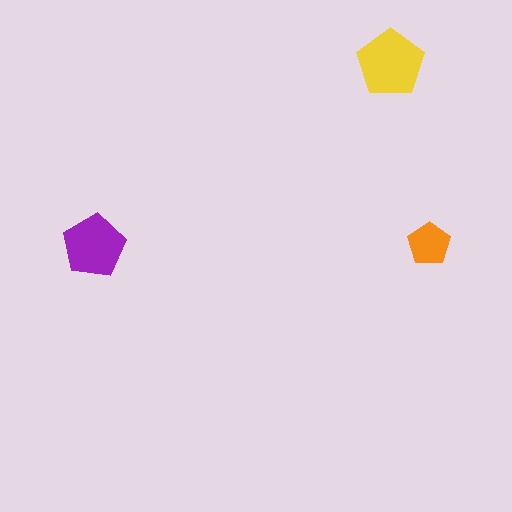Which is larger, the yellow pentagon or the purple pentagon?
The yellow one.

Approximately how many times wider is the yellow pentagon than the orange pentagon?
About 1.5 times wider.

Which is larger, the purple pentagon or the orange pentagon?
The purple one.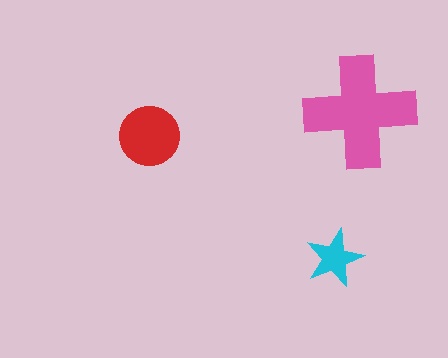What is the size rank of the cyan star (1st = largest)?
3rd.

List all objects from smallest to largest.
The cyan star, the red circle, the pink cross.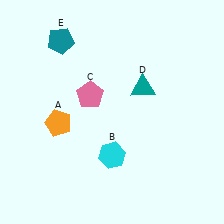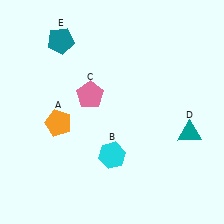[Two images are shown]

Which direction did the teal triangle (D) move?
The teal triangle (D) moved right.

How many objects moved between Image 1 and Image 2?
1 object moved between the two images.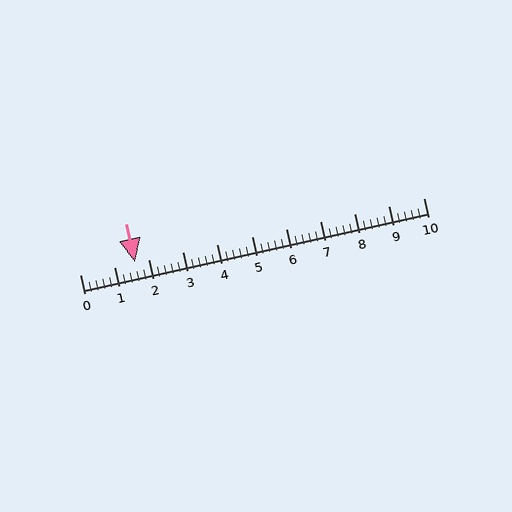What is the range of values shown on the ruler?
The ruler shows values from 0 to 10.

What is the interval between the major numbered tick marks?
The major tick marks are spaced 1 units apart.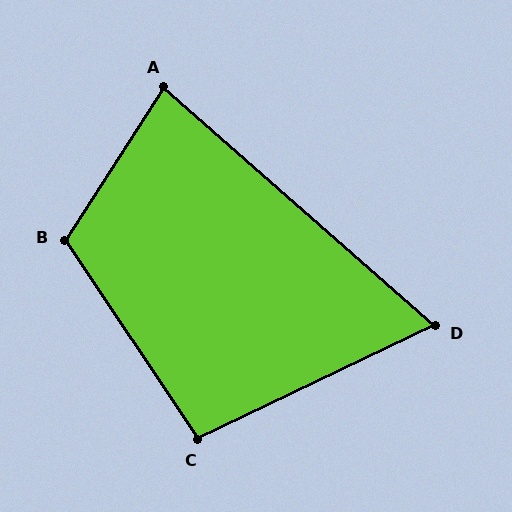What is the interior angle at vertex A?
Approximately 82 degrees (acute).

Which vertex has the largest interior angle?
B, at approximately 113 degrees.